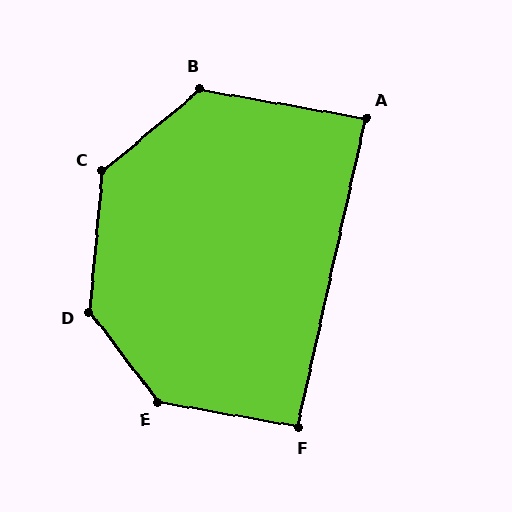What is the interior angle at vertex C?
Approximately 135 degrees (obtuse).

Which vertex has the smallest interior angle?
A, at approximately 88 degrees.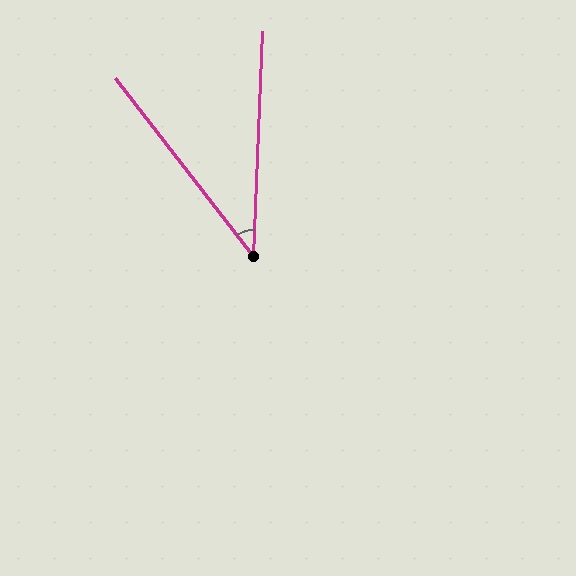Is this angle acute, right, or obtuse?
It is acute.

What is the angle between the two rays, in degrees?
Approximately 40 degrees.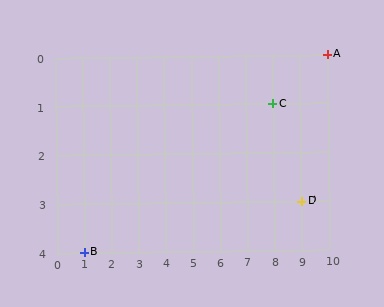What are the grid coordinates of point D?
Point D is at grid coordinates (9, 3).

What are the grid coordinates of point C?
Point C is at grid coordinates (8, 1).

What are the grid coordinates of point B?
Point B is at grid coordinates (1, 4).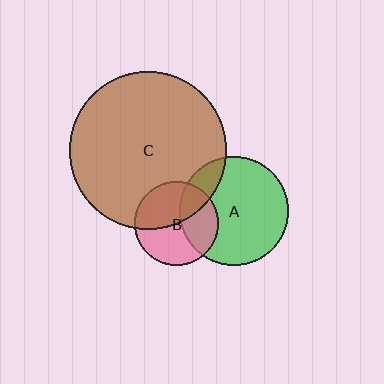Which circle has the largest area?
Circle C (brown).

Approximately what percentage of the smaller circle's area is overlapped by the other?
Approximately 45%.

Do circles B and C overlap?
Yes.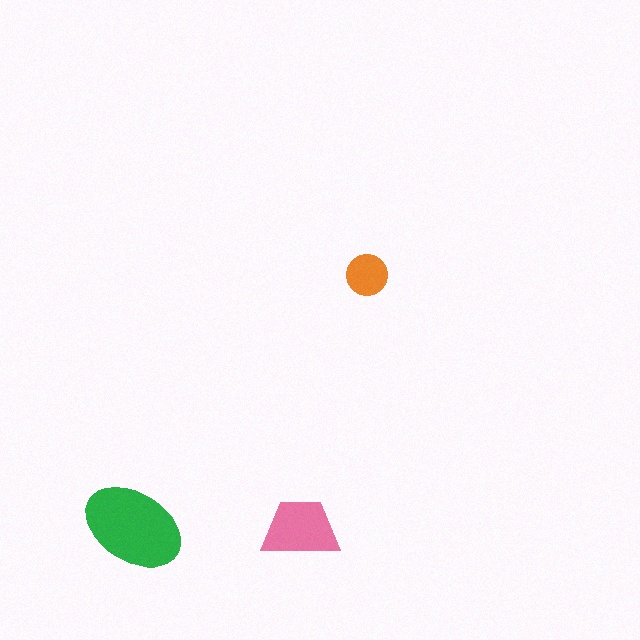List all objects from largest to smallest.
The green ellipse, the pink trapezoid, the orange circle.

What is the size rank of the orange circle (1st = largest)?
3rd.